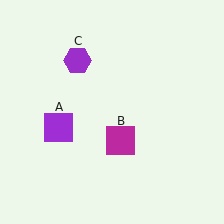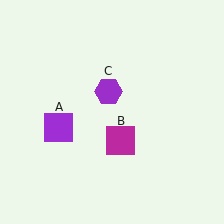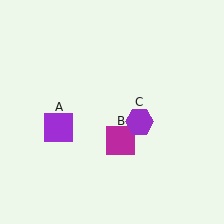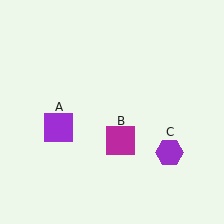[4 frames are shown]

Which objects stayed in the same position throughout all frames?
Purple square (object A) and magenta square (object B) remained stationary.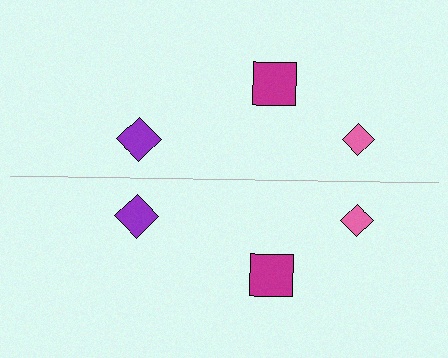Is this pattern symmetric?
Yes, this pattern has bilateral (reflection) symmetry.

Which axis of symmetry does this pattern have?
The pattern has a horizontal axis of symmetry running through the center of the image.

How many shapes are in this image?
There are 6 shapes in this image.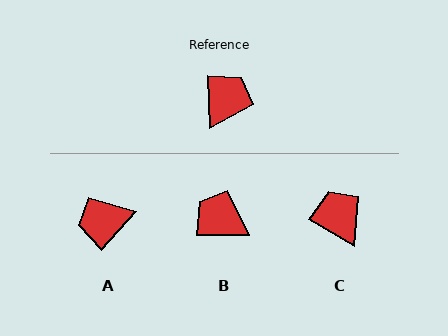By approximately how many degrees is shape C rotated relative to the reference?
Approximately 58 degrees counter-clockwise.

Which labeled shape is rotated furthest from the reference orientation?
A, about 136 degrees away.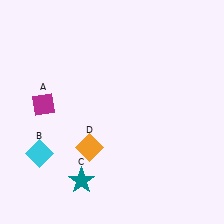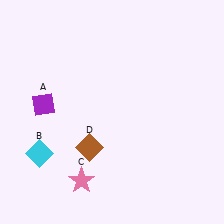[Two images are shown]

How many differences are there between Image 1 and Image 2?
There are 3 differences between the two images.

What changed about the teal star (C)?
In Image 1, C is teal. In Image 2, it changed to pink.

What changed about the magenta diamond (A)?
In Image 1, A is magenta. In Image 2, it changed to purple.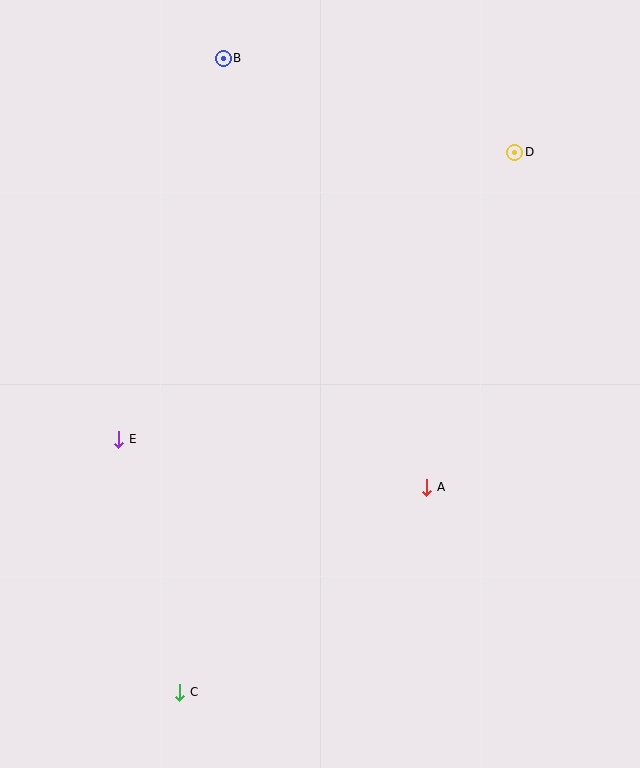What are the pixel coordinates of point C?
Point C is at (180, 692).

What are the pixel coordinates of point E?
Point E is at (119, 439).